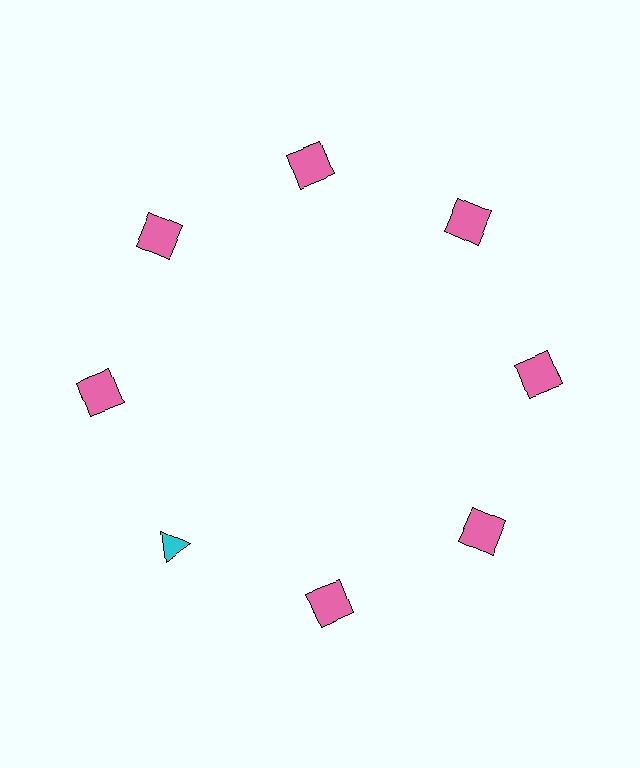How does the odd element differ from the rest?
It differs in both color (cyan instead of pink) and shape (triangle instead of square).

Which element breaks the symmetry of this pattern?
The cyan triangle at roughly the 8 o'clock position breaks the symmetry. All other shapes are pink squares.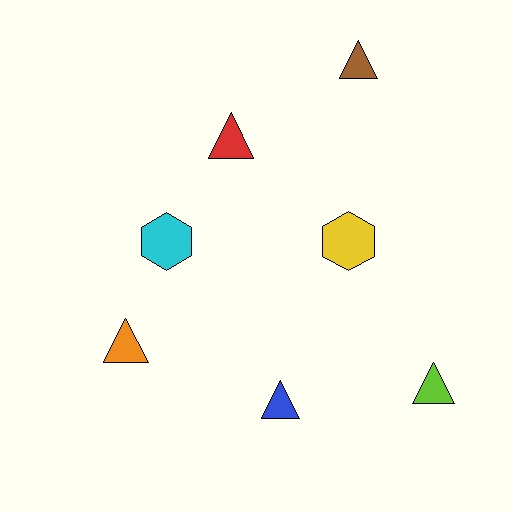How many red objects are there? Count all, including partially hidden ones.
There is 1 red object.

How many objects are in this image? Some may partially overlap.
There are 7 objects.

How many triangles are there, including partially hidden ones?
There are 5 triangles.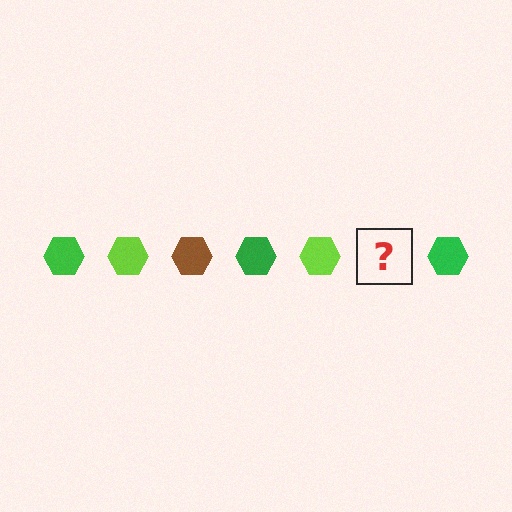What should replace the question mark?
The question mark should be replaced with a brown hexagon.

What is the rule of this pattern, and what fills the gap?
The rule is that the pattern cycles through green, lime, brown hexagons. The gap should be filled with a brown hexagon.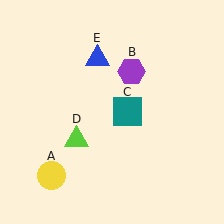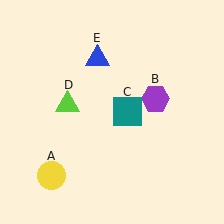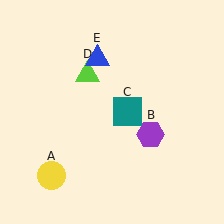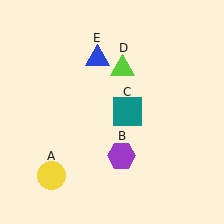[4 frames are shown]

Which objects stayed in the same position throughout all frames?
Yellow circle (object A) and teal square (object C) and blue triangle (object E) remained stationary.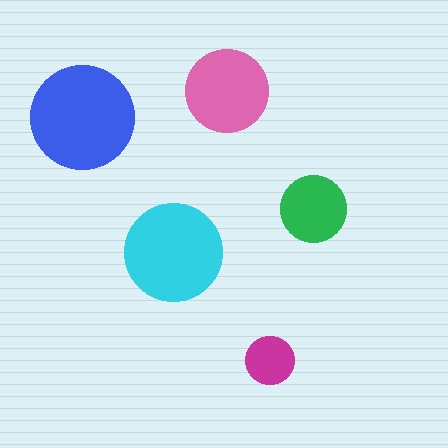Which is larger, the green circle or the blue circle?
The blue one.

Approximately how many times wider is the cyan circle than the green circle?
About 1.5 times wider.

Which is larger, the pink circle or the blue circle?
The blue one.